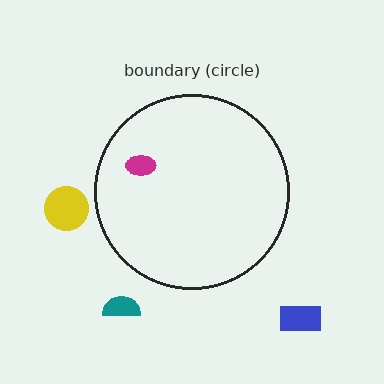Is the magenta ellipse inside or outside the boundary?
Inside.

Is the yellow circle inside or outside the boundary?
Outside.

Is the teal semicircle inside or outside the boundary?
Outside.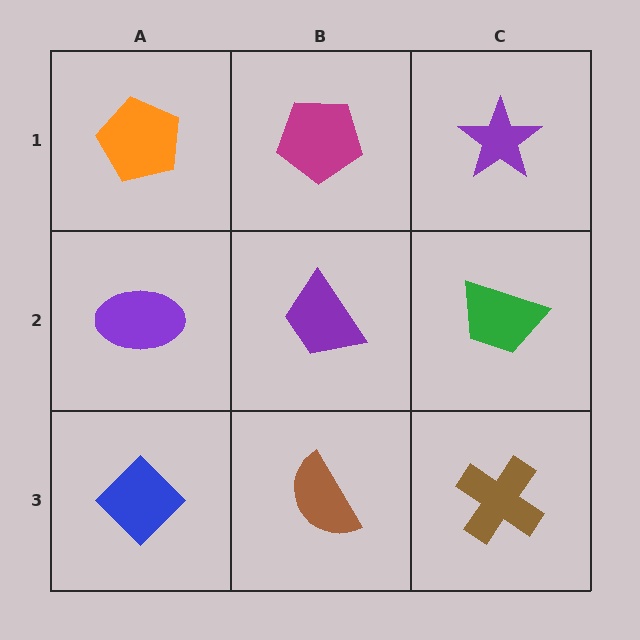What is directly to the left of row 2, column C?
A purple trapezoid.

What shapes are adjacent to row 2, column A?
An orange pentagon (row 1, column A), a blue diamond (row 3, column A), a purple trapezoid (row 2, column B).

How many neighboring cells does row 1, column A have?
2.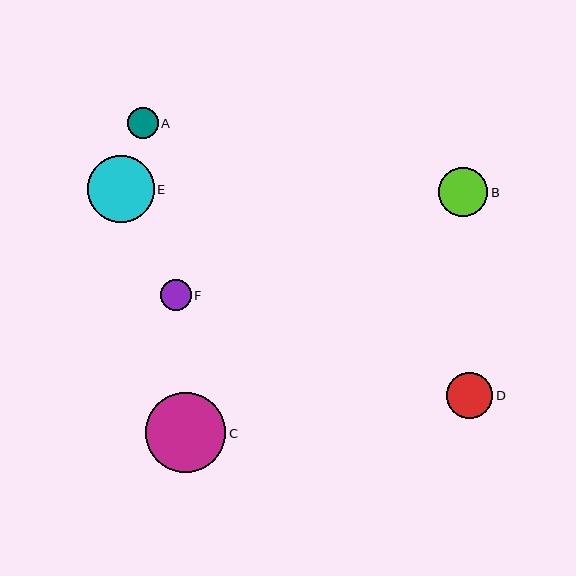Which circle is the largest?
Circle C is the largest with a size of approximately 80 pixels.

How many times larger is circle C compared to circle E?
Circle C is approximately 1.2 times the size of circle E.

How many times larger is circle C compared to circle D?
Circle C is approximately 1.7 times the size of circle D.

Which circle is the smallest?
Circle A is the smallest with a size of approximately 31 pixels.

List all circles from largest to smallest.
From largest to smallest: C, E, B, D, F, A.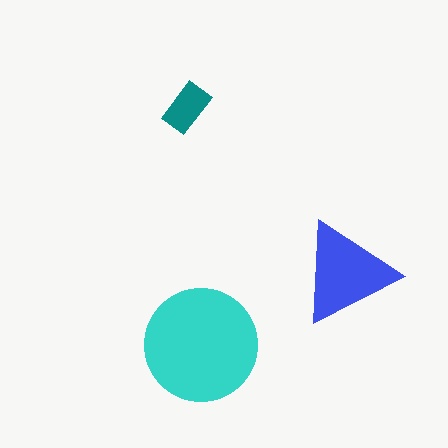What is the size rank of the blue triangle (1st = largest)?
2nd.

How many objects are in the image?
There are 3 objects in the image.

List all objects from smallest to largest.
The teal rectangle, the blue triangle, the cyan circle.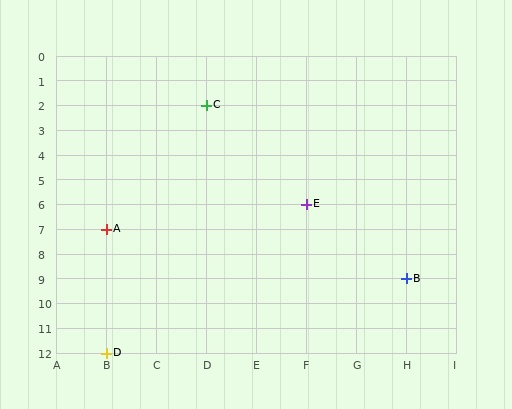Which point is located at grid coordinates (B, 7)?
Point A is at (B, 7).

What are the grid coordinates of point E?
Point E is at grid coordinates (F, 6).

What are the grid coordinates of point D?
Point D is at grid coordinates (B, 12).